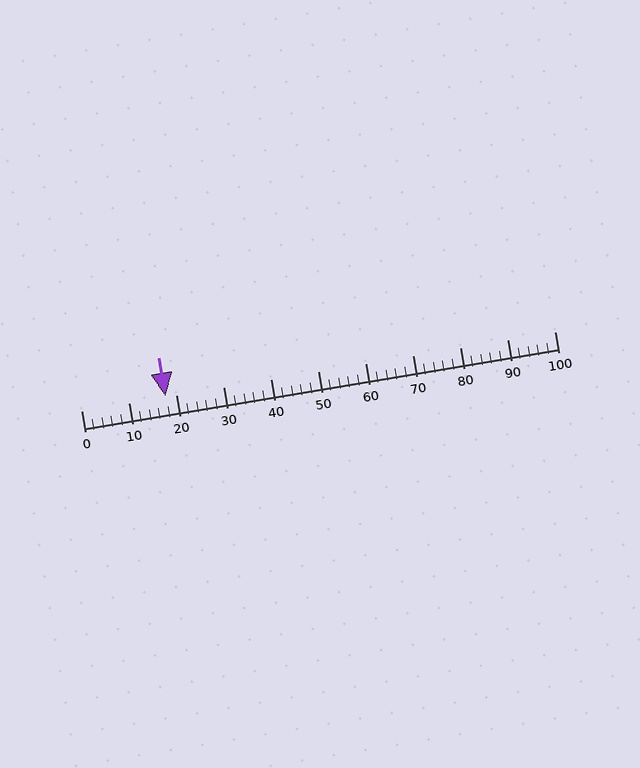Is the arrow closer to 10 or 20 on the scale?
The arrow is closer to 20.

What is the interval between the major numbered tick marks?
The major tick marks are spaced 10 units apart.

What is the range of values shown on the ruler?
The ruler shows values from 0 to 100.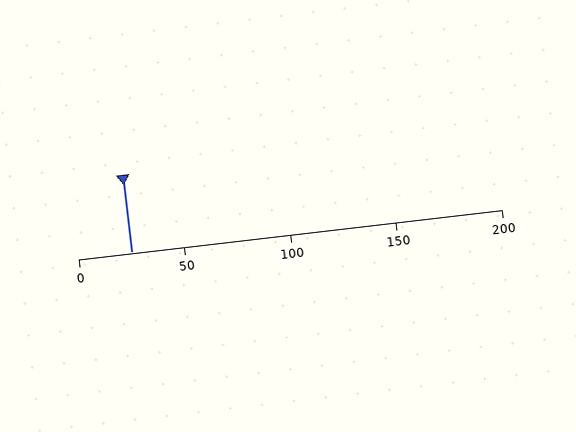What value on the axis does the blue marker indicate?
The marker indicates approximately 25.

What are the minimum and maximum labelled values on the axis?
The axis runs from 0 to 200.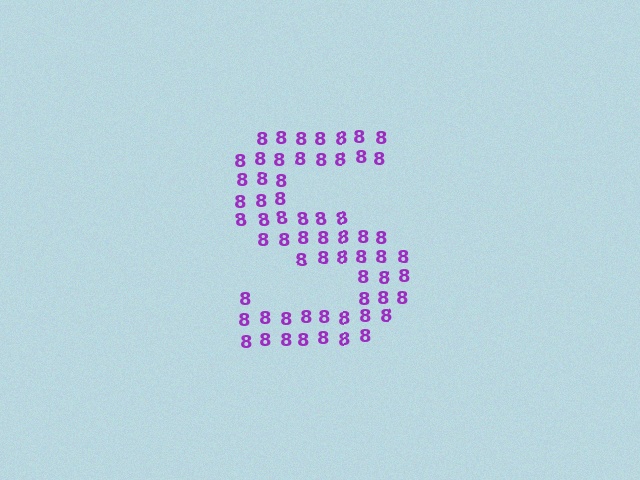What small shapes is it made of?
It is made of small digit 8's.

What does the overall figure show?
The overall figure shows the letter S.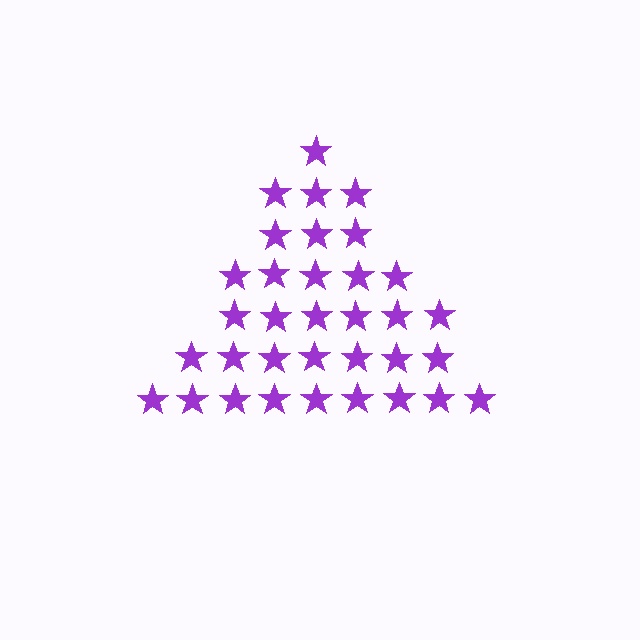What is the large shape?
The large shape is a triangle.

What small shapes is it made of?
It is made of small stars.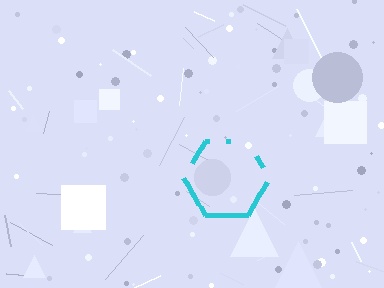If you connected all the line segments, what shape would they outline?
They would outline a hexagon.